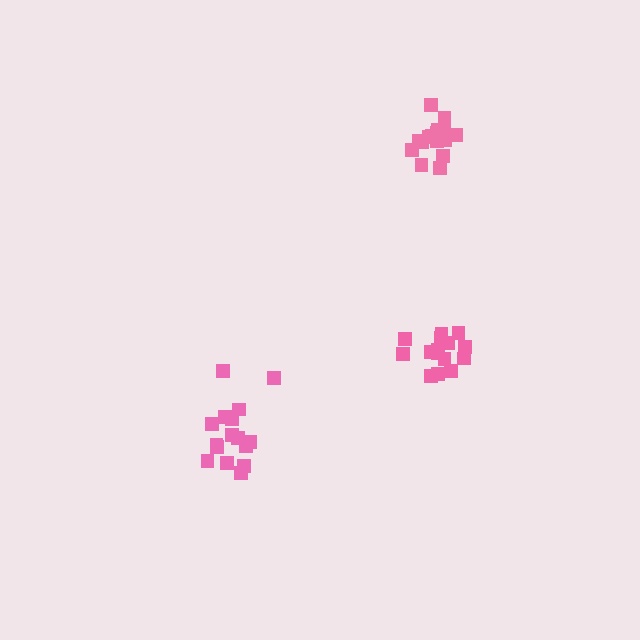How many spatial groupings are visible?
There are 3 spatial groupings.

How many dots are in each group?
Group 1: 16 dots, Group 2: 17 dots, Group 3: 15 dots (48 total).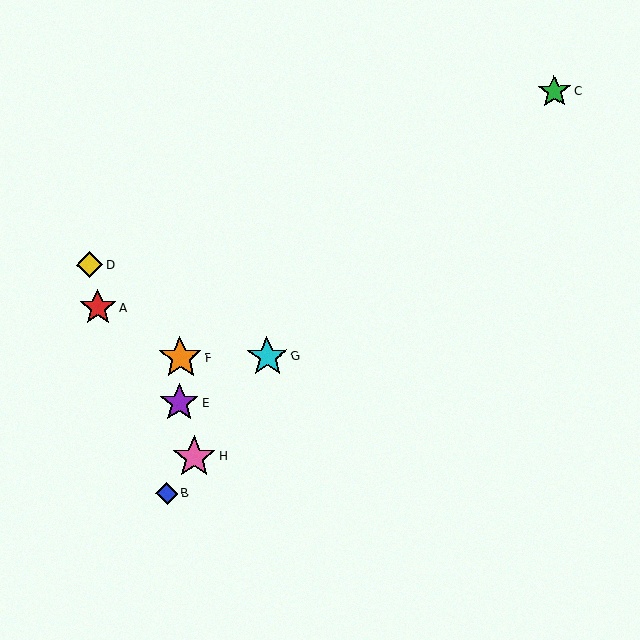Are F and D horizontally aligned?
No, F is at y≈358 and D is at y≈265.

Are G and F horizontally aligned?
Yes, both are at y≈356.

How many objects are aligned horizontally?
2 objects (F, G) are aligned horizontally.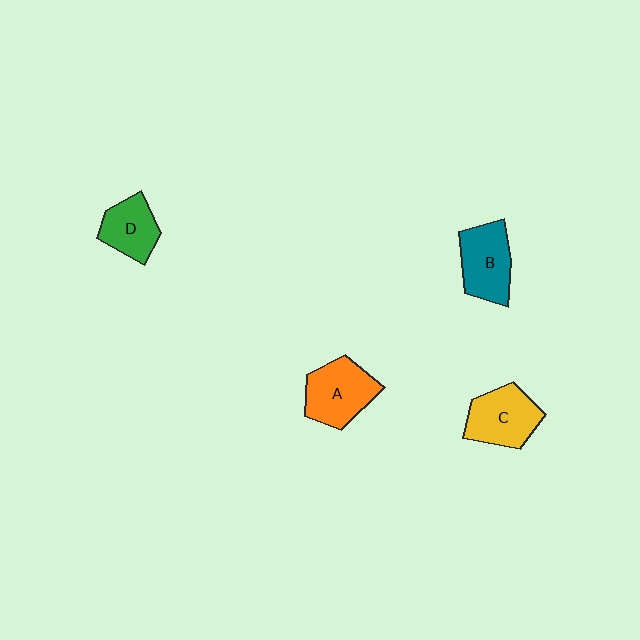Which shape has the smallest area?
Shape D (green).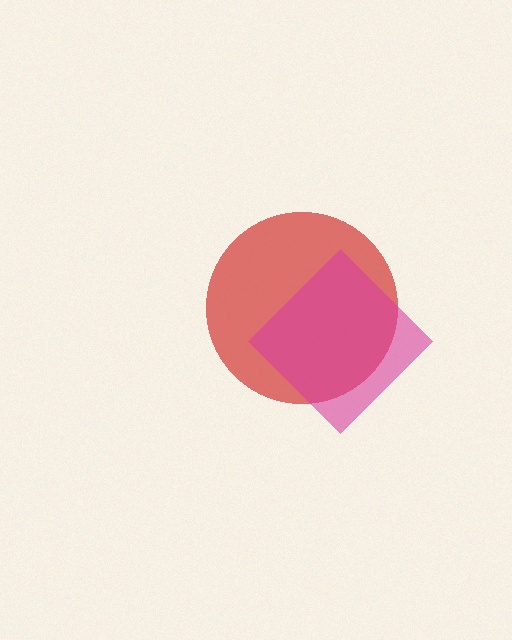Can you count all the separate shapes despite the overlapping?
Yes, there are 2 separate shapes.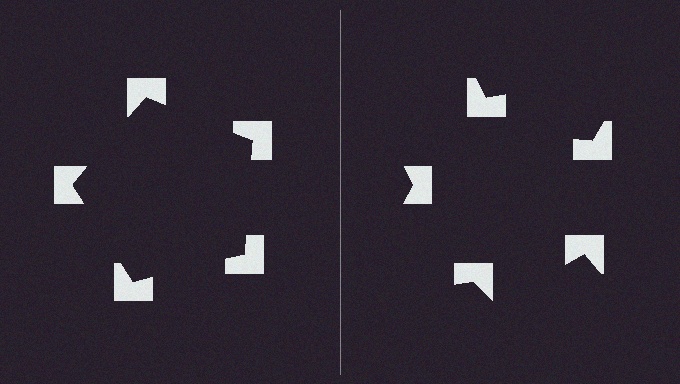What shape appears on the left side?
An illusory pentagon.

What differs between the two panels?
The notched squares are positioned identically on both sides; only the wedge orientations differ. On the left they align to a pentagon; on the right they are misaligned.